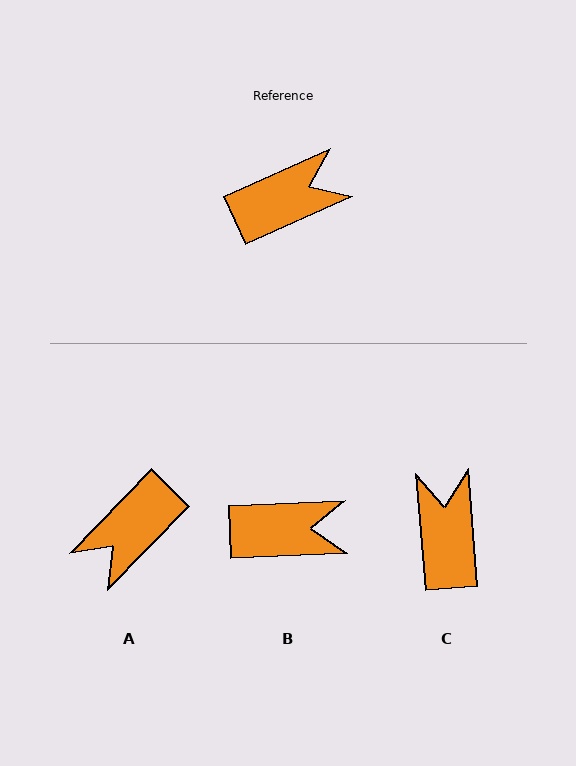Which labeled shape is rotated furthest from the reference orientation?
A, about 159 degrees away.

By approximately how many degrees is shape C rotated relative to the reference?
Approximately 70 degrees counter-clockwise.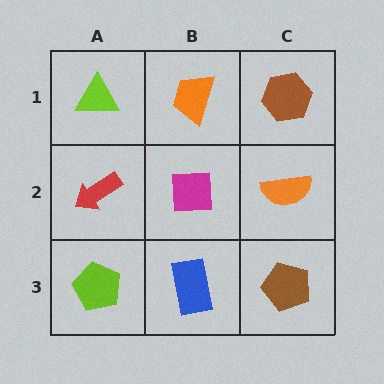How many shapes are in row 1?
3 shapes.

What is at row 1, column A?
A lime triangle.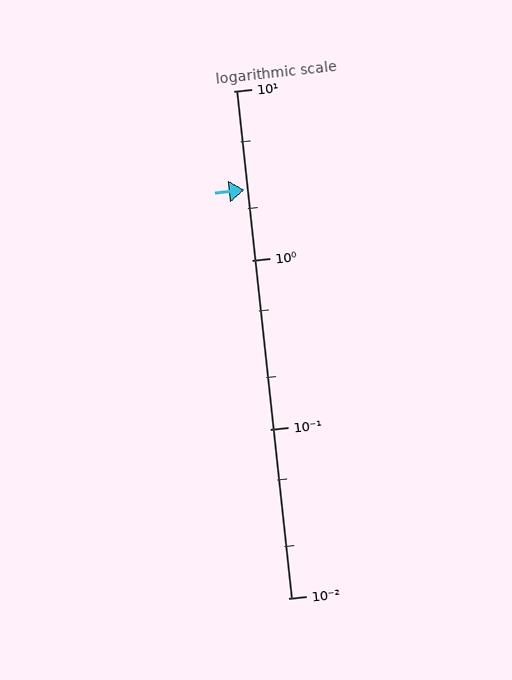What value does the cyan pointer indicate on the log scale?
The pointer indicates approximately 2.6.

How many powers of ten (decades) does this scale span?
The scale spans 3 decades, from 0.01 to 10.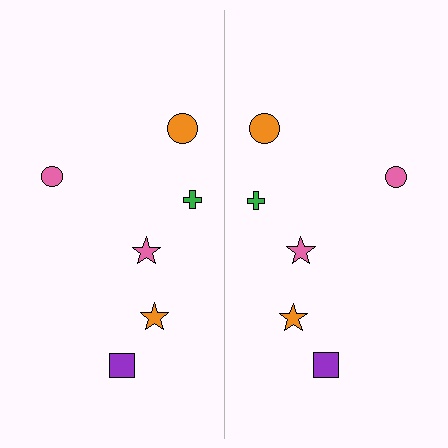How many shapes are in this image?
There are 12 shapes in this image.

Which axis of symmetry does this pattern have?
The pattern has a vertical axis of symmetry running through the center of the image.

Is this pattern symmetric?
Yes, this pattern has bilateral (reflection) symmetry.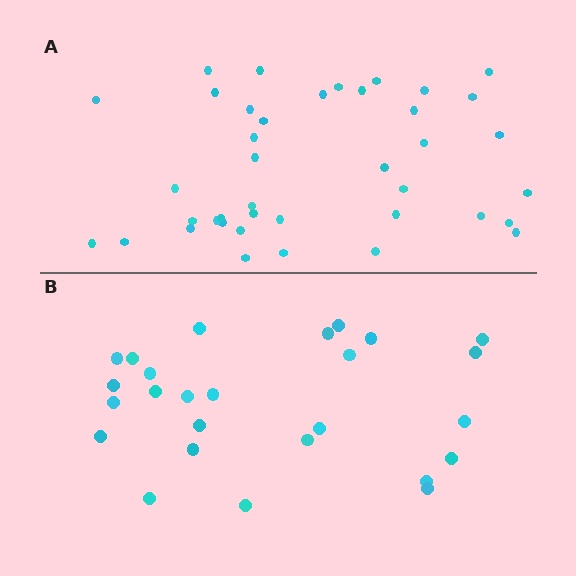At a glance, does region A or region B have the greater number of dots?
Region A (the top region) has more dots.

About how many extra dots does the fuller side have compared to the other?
Region A has approximately 15 more dots than region B.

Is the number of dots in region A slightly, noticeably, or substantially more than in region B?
Region A has substantially more. The ratio is roughly 1.5 to 1.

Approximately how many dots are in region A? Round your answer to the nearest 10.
About 40 dots.